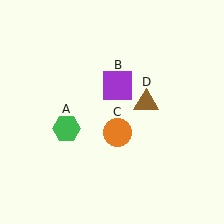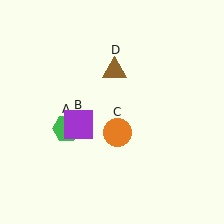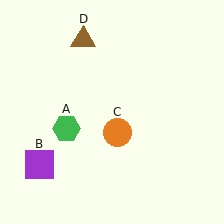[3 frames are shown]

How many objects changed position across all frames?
2 objects changed position: purple square (object B), brown triangle (object D).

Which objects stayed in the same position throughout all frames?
Green hexagon (object A) and orange circle (object C) remained stationary.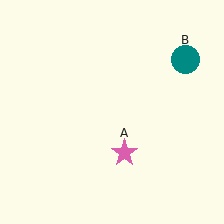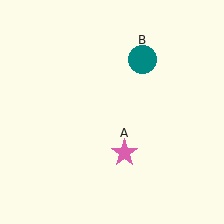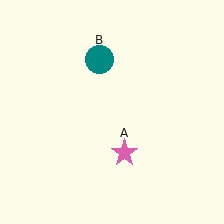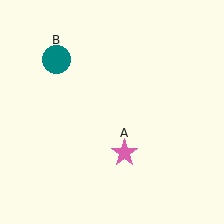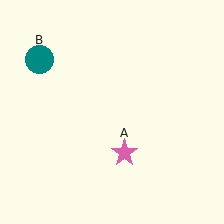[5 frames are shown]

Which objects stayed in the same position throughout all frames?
Pink star (object A) remained stationary.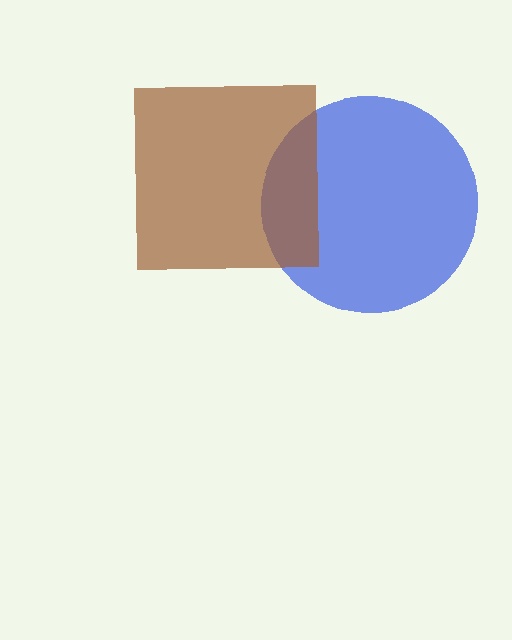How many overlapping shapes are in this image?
There are 2 overlapping shapes in the image.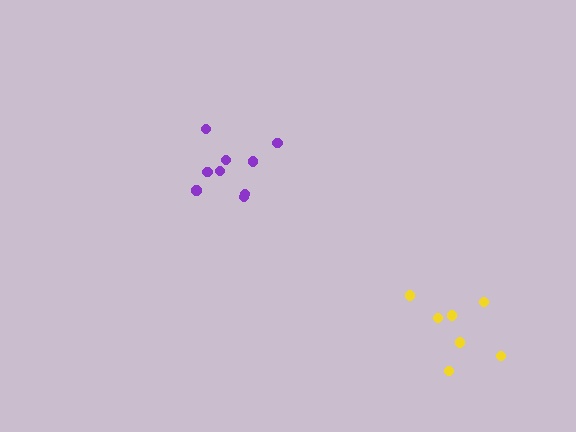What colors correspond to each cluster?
The clusters are colored: yellow, purple.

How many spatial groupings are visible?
There are 2 spatial groupings.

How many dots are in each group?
Group 1: 7 dots, Group 2: 9 dots (16 total).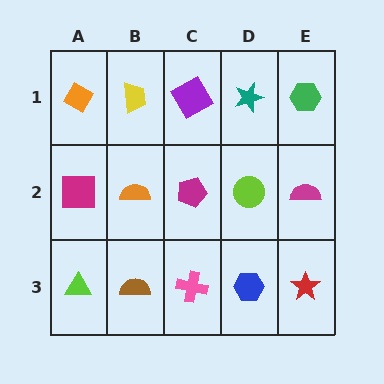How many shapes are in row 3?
5 shapes.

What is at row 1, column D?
A teal star.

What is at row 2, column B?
An orange semicircle.